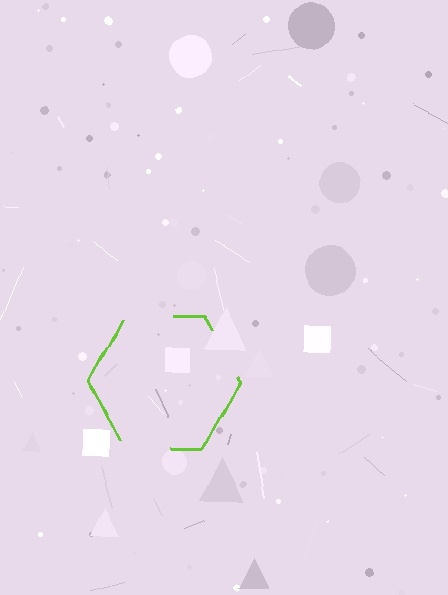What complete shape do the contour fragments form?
The contour fragments form a hexagon.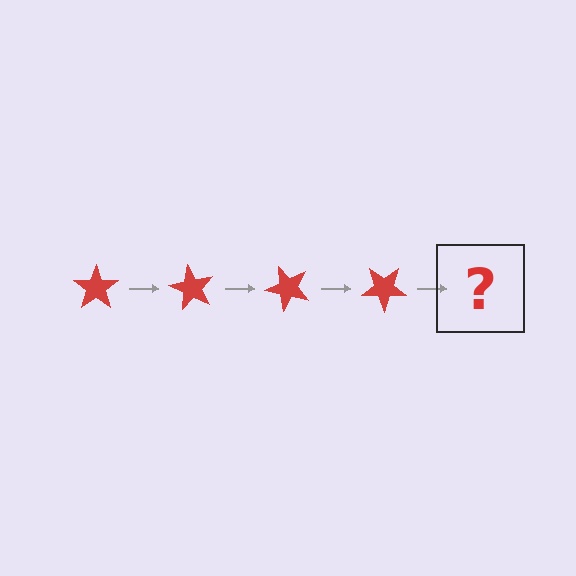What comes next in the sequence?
The next element should be a red star rotated 240 degrees.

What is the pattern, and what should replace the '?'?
The pattern is that the star rotates 60 degrees each step. The '?' should be a red star rotated 240 degrees.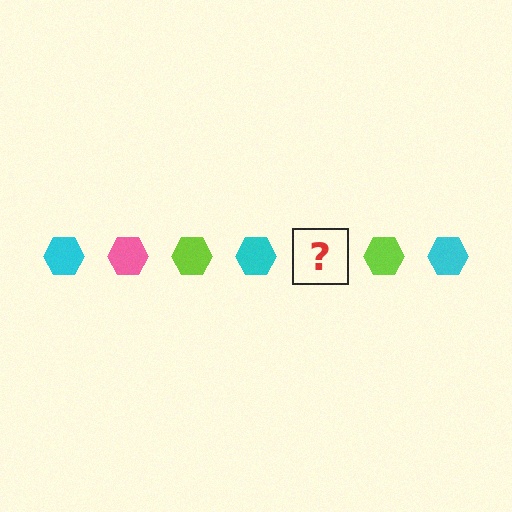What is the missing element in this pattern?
The missing element is a pink hexagon.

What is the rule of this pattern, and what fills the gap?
The rule is that the pattern cycles through cyan, pink, lime hexagons. The gap should be filled with a pink hexagon.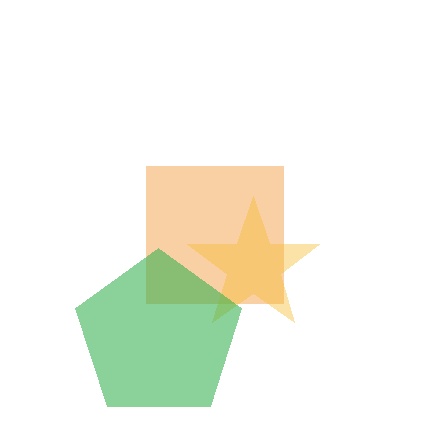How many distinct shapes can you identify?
There are 3 distinct shapes: an orange square, a yellow star, a green pentagon.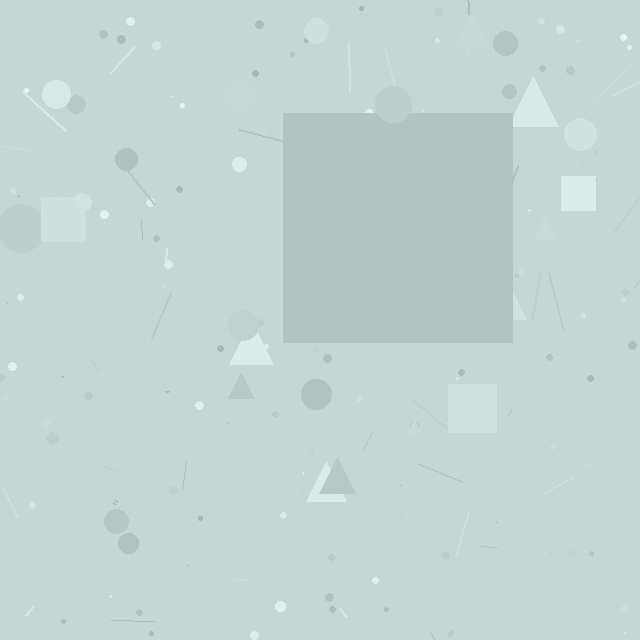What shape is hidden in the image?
A square is hidden in the image.